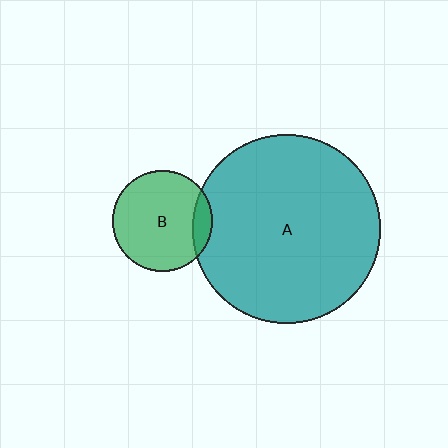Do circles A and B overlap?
Yes.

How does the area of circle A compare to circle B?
Approximately 3.5 times.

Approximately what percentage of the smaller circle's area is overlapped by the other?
Approximately 10%.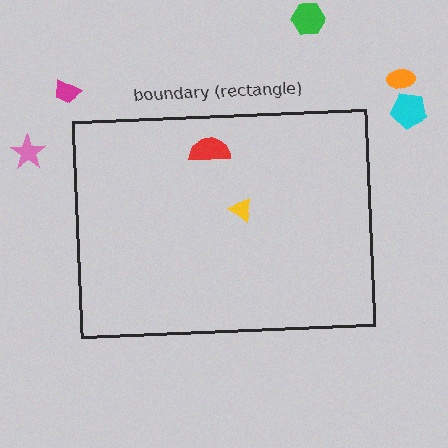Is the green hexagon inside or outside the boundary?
Outside.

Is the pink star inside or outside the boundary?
Outside.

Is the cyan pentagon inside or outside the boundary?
Outside.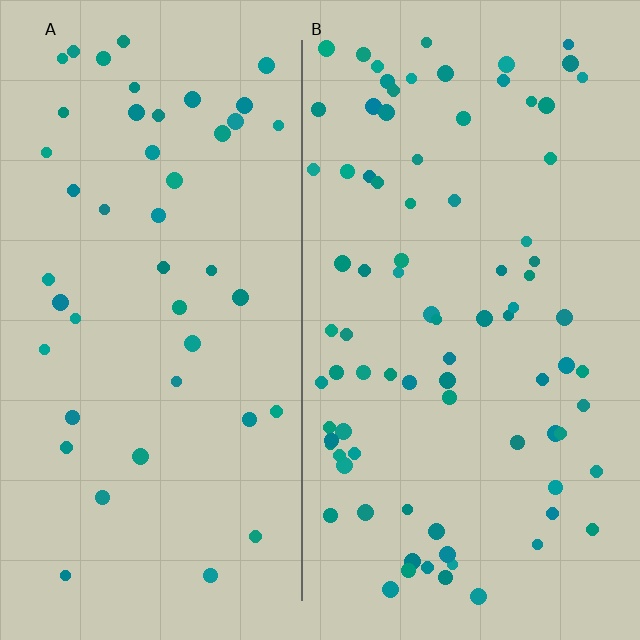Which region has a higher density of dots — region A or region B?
B (the right).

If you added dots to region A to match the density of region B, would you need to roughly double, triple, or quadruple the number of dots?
Approximately double.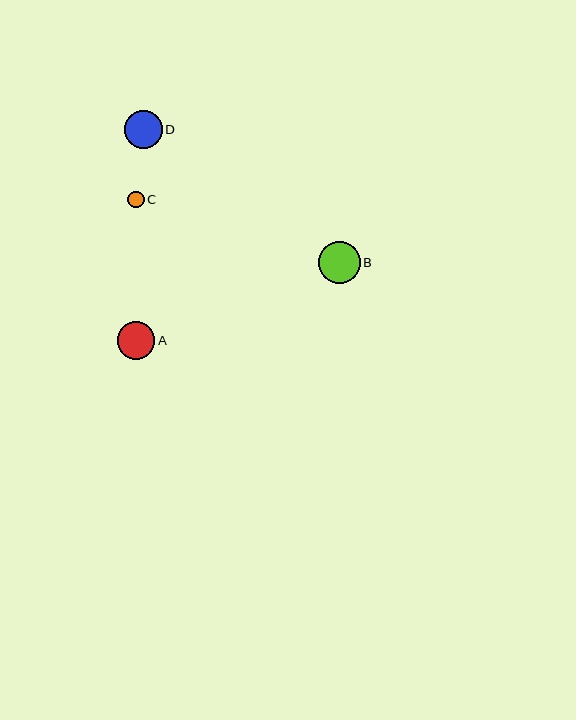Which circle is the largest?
Circle B is the largest with a size of approximately 42 pixels.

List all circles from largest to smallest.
From largest to smallest: B, D, A, C.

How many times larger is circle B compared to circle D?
Circle B is approximately 1.1 times the size of circle D.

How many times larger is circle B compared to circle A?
Circle B is approximately 1.1 times the size of circle A.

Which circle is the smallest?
Circle C is the smallest with a size of approximately 17 pixels.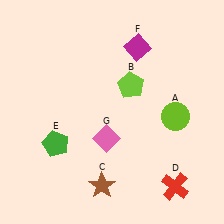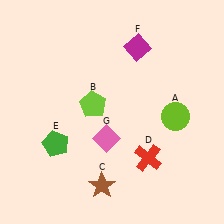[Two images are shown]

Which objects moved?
The objects that moved are: the lime pentagon (B), the red cross (D).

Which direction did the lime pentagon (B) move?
The lime pentagon (B) moved left.